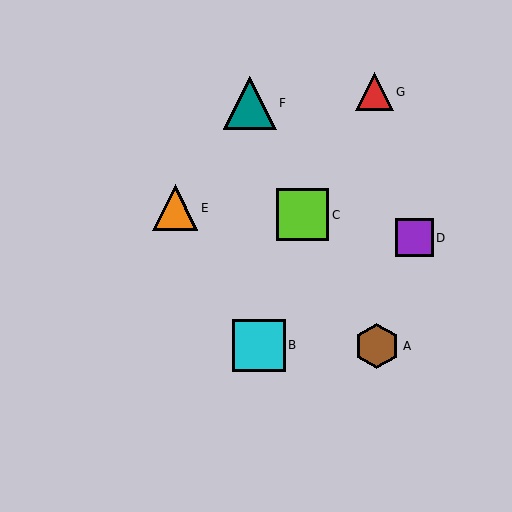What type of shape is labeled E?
Shape E is an orange triangle.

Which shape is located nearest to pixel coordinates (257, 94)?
The teal triangle (labeled F) at (250, 103) is nearest to that location.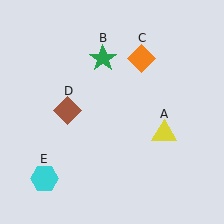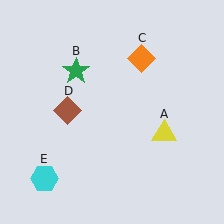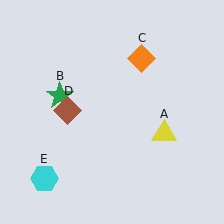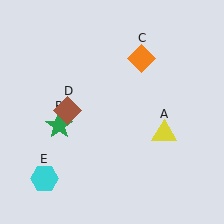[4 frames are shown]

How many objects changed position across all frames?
1 object changed position: green star (object B).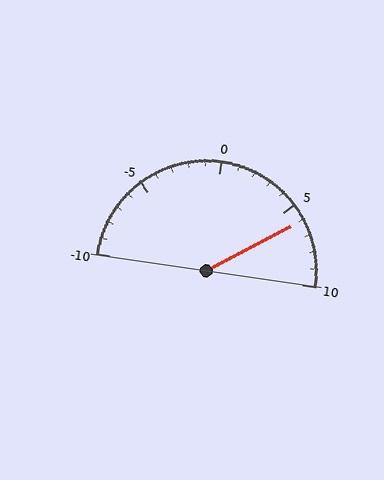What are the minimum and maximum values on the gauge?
The gauge ranges from -10 to 10.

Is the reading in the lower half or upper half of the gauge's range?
The reading is in the upper half of the range (-10 to 10).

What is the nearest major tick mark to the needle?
The nearest major tick mark is 5.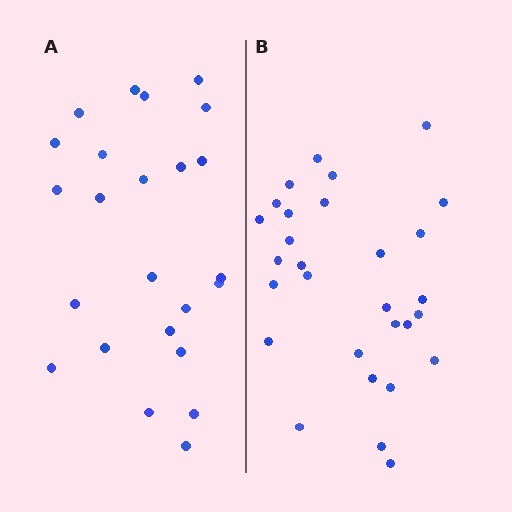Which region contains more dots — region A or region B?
Region B (the right region) has more dots.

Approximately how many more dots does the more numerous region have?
Region B has about 5 more dots than region A.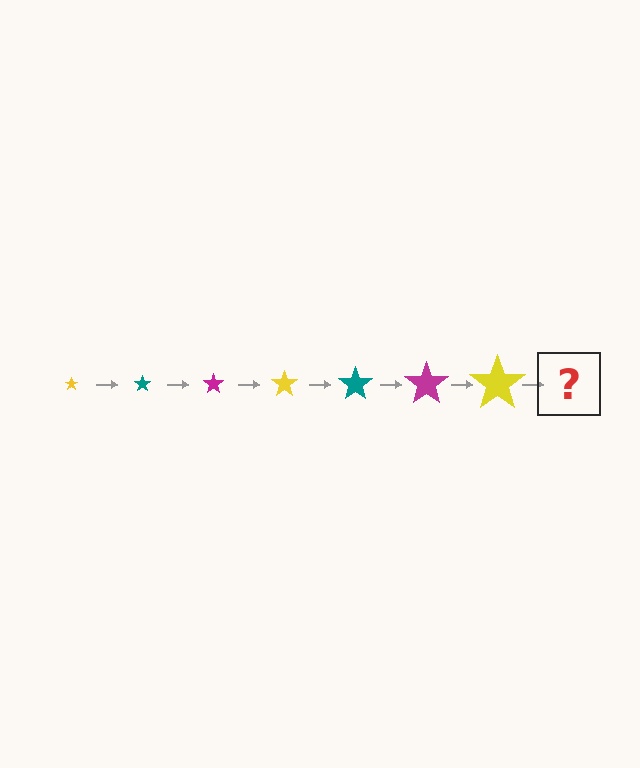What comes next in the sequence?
The next element should be a teal star, larger than the previous one.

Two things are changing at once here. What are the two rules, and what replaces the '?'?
The two rules are that the star grows larger each step and the color cycles through yellow, teal, and magenta. The '?' should be a teal star, larger than the previous one.